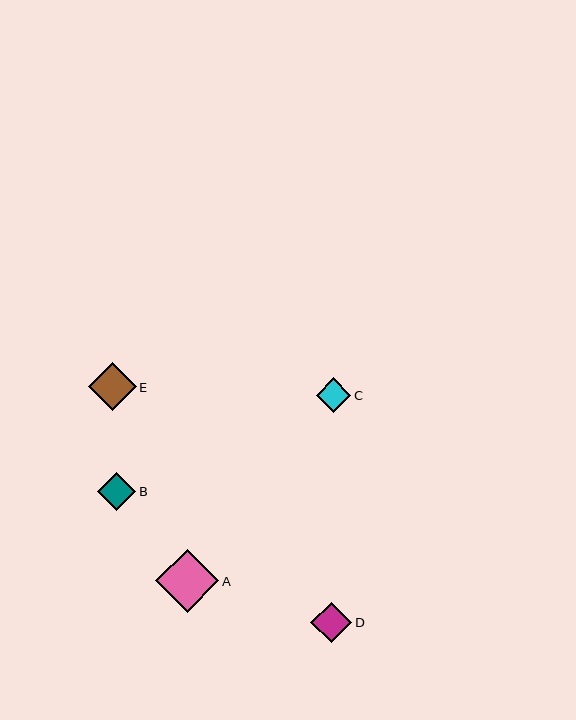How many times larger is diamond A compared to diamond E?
Diamond A is approximately 1.3 times the size of diamond E.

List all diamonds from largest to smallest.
From largest to smallest: A, E, D, B, C.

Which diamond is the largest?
Diamond A is the largest with a size of approximately 63 pixels.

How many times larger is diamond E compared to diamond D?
Diamond E is approximately 1.2 times the size of diamond D.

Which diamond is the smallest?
Diamond C is the smallest with a size of approximately 35 pixels.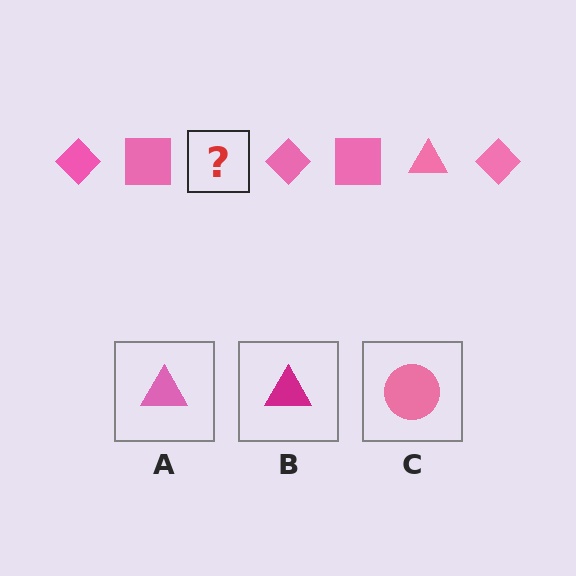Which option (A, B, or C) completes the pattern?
A.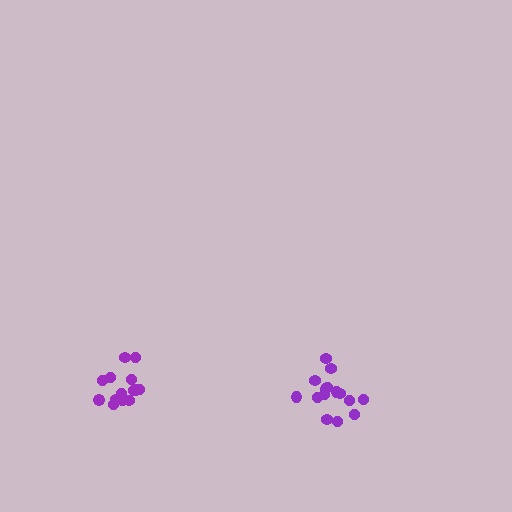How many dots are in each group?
Group 1: 15 dots, Group 2: 14 dots (29 total).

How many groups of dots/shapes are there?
There are 2 groups.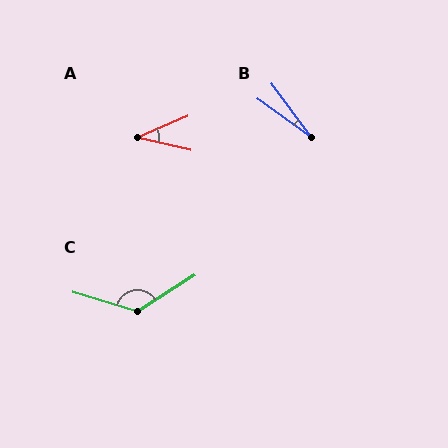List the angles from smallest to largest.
B (18°), A (36°), C (131°).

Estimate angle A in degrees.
Approximately 36 degrees.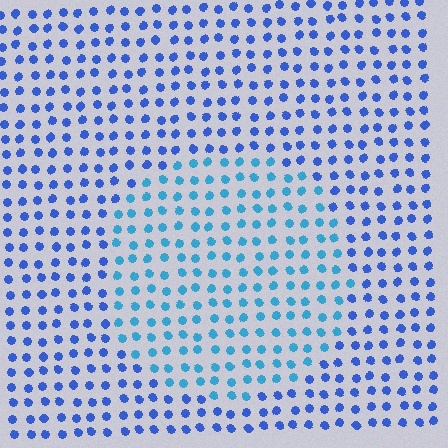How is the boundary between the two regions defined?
The boundary is defined purely by a slight shift in hue (about 29 degrees). Spacing, size, and orientation are identical on both sides.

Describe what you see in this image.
The image is filled with small blue elements in a uniform arrangement. A circle-shaped region is visible where the elements are tinted to a slightly different hue, forming a subtle color boundary.